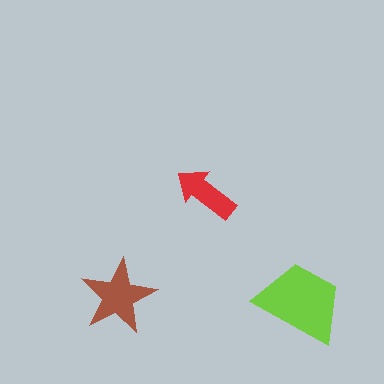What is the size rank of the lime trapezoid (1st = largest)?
1st.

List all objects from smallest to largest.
The red arrow, the brown star, the lime trapezoid.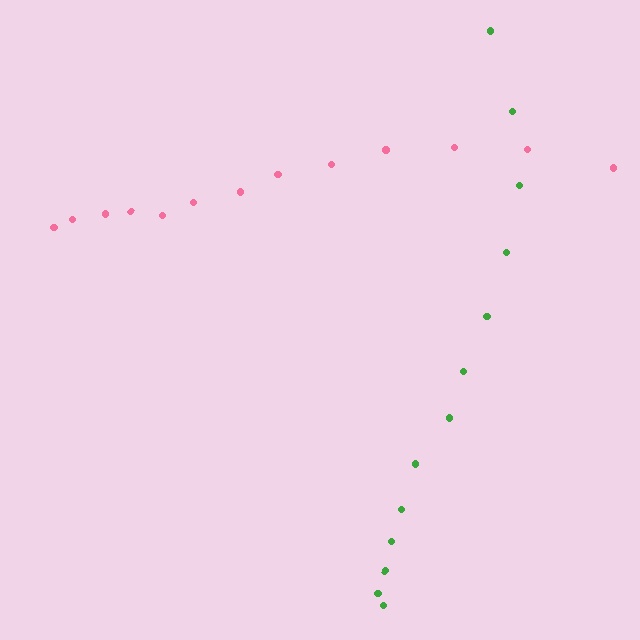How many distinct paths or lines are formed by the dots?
There are 2 distinct paths.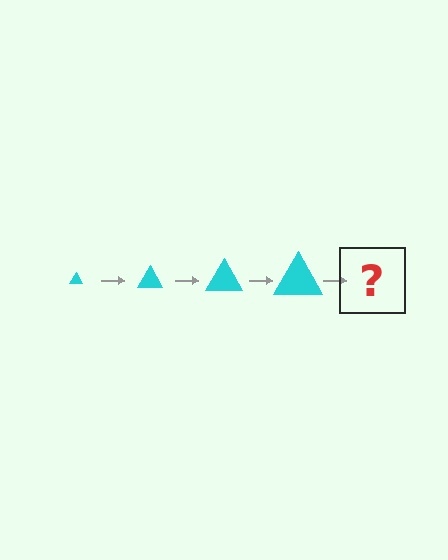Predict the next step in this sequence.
The next step is a cyan triangle, larger than the previous one.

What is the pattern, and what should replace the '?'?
The pattern is that the triangle gets progressively larger each step. The '?' should be a cyan triangle, larger than the previous one.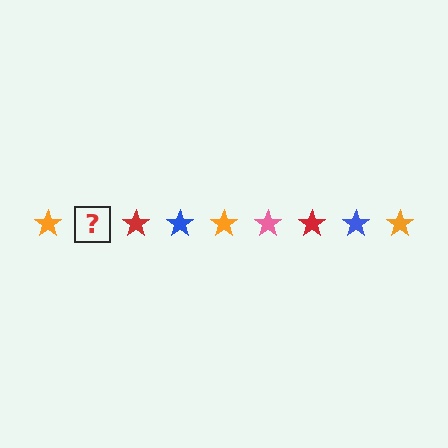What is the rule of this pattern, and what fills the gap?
The rule is that the pattern cycles through orange, pink, red, blue stars. The gap should be filled with a pink star.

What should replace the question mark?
The question mark should be replaced with a pink star.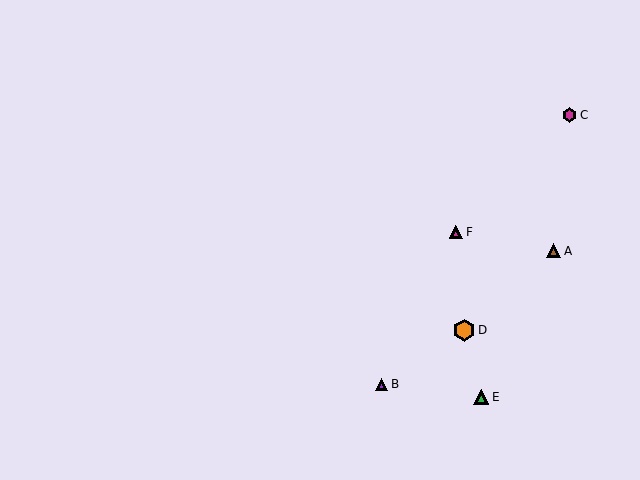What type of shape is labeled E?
Shape E is a green triangle.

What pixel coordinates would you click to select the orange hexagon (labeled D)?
Click at (464, 330) to select the orange hexagon D.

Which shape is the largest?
The orange hexagon (labeled D) is the largest.